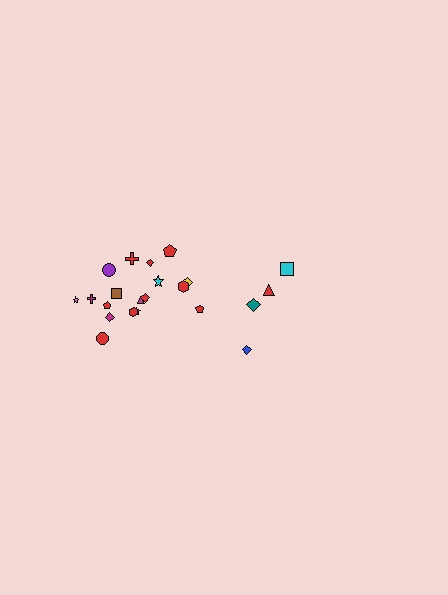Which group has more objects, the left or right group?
The left group.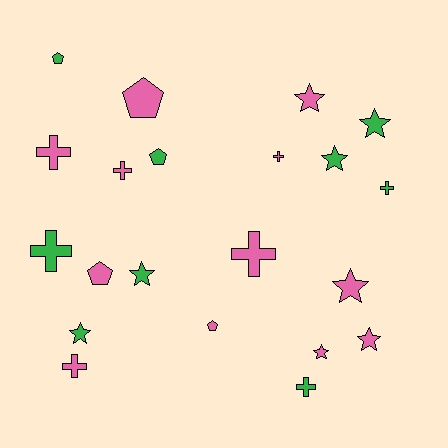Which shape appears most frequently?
Cross, with 8 objects.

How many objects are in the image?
There are 21 objects.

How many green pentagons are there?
There are 2 green pentagons.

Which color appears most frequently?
Pink, with 12 objects.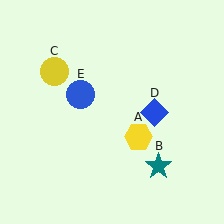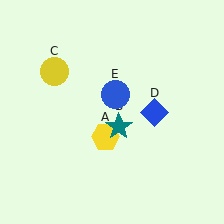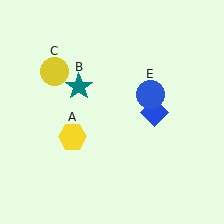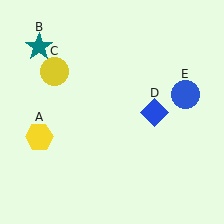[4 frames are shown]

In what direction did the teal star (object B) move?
The teal star (object B) moved up and to the left.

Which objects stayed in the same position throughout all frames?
Yellow circle (object C) and blue diamond (object D) remained stationary.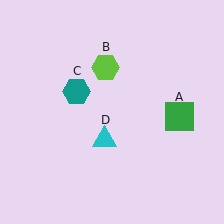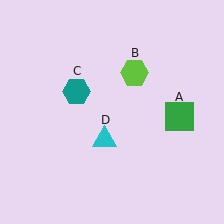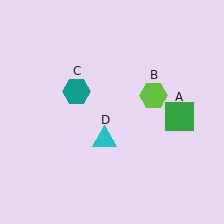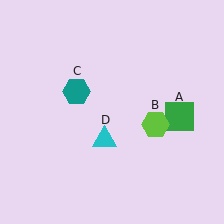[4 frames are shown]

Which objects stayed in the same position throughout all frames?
Green square (object A) and teal hexagon (object C) and cyan triangle (object D) remained stationary.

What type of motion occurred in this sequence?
The lime hexagon (object B) rotated clockwise around the center of the scene.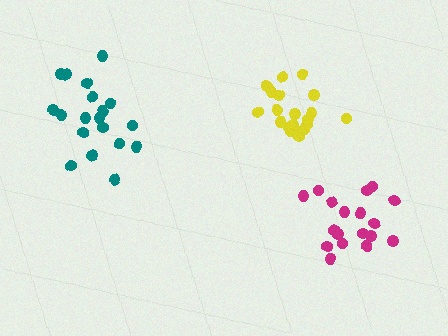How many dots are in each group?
Group 1: 20 dots, Group 2: 19 dots, Group 3: 19 dots (58 total).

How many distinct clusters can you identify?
There are 3 distinct clusters.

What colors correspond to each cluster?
The clusters are colored: yellow, magenta, teal.